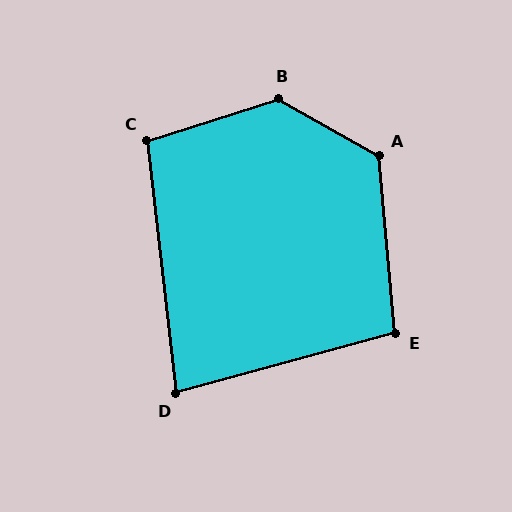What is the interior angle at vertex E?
Approximately 100 degrees (obtuse).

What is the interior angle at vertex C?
Approximately 101 degrees (obtuse).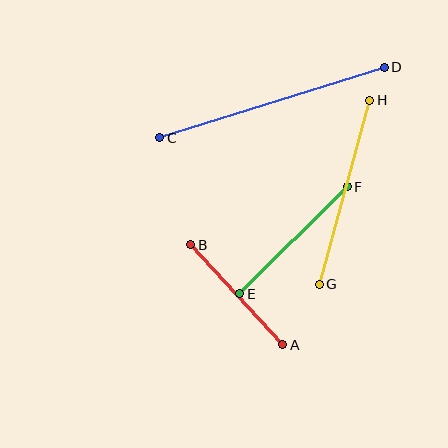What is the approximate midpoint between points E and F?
The midpoint is at approximately (294, 240) pixels.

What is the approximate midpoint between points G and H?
The midpoint is at approximately (345, 192) pixels.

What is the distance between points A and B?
The distance is approximately 136 pixels.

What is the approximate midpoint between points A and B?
The midpoint is at approximately (237, 295) pixels.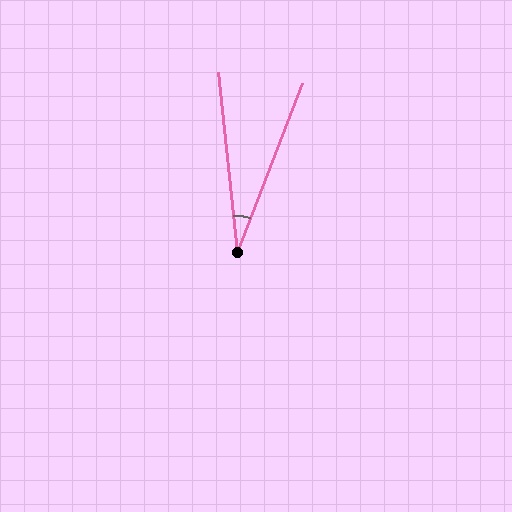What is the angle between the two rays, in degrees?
Approximately 27 degrees.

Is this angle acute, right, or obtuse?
It is acute.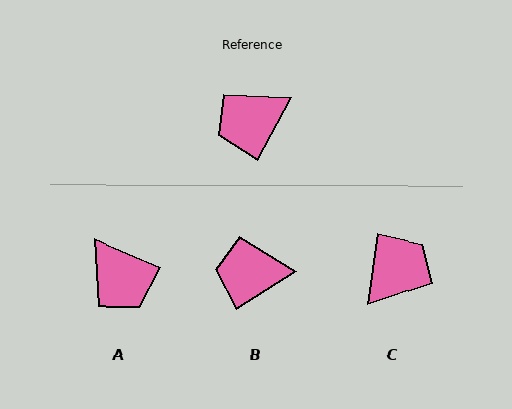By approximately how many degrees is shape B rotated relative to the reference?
Approximately 30 degrees clockwise.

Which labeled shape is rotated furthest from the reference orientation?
C, about 159 degrees away.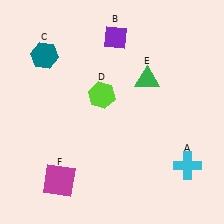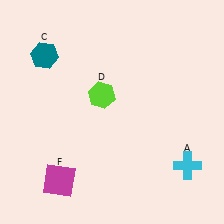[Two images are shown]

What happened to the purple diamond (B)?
The purple diamond (B) was removed in Image 2. It was in the top-right area of Image 1.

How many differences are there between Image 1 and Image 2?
There are 2 differences between the two images.